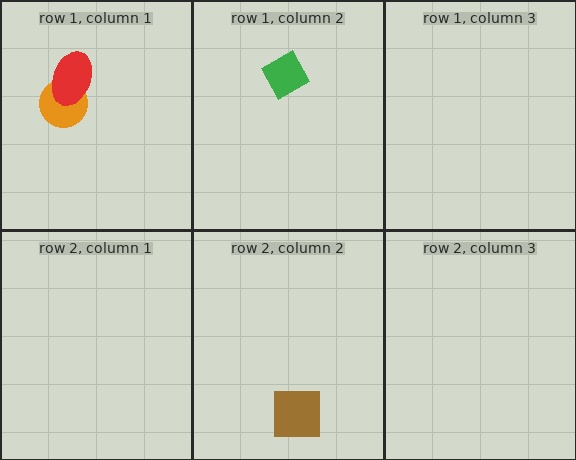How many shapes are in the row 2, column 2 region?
1.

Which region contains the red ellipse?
The row 1, column 1 region.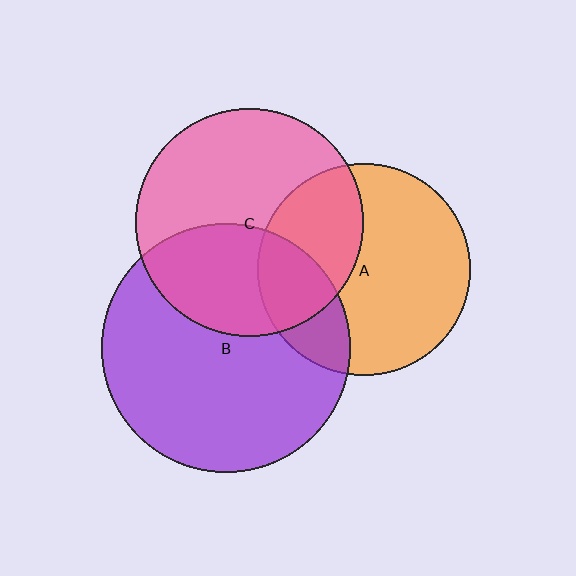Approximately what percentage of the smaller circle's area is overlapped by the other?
Approximately 25%.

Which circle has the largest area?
Circle B (purple).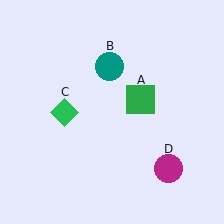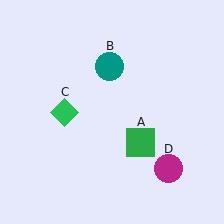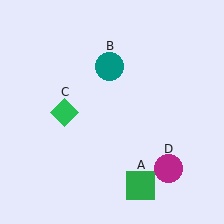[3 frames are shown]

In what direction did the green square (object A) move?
The green square (object A) moved down.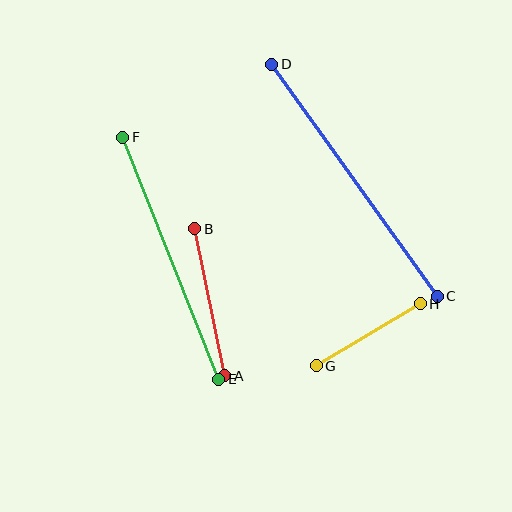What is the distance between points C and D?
The distance is approximately 285 pixels.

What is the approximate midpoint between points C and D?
The midpoint is at approximately (354, 180) pixels.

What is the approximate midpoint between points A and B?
The midpoint is at approximately (210, 302) pixels.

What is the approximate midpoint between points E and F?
The midpoint is at approximately (171, 258) pixels.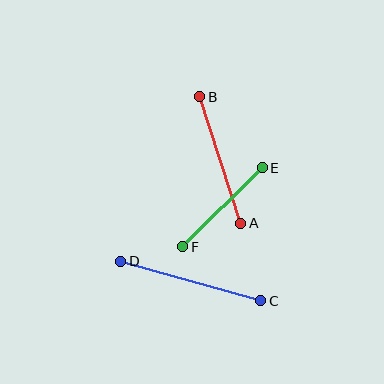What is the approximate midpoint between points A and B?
The midpoint is at approximately (220, 160) pixels.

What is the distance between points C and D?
The distance is approximately 146 pixels.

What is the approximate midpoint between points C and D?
The midpoint is at approximately (191, 281) pixels.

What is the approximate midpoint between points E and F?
The midpoint is at approximately (223, 207) pixels.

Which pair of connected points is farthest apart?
Points C and D are farthest apart.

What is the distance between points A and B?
The distance is approximately 133 pixels.